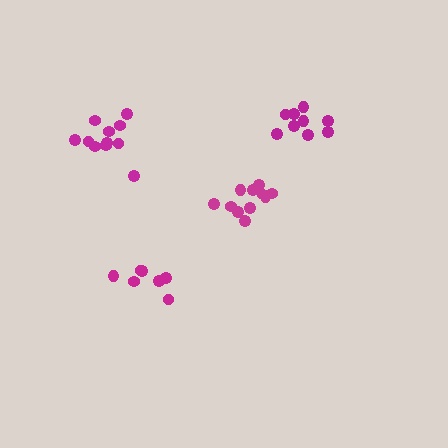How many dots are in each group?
Group 1: 7 dots, Group 2: 9 dots, Group 3: 11 dots, Group 4: 11 dots (38 total).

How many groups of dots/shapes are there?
There are 4 groups.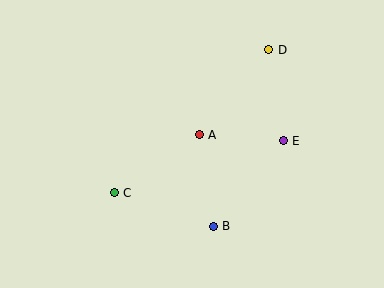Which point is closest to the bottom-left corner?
Point C is closest to the bottom-left corner.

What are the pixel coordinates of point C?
Point C is at (114, 193).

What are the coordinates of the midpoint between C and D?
The midpoint between C and D is at (192, 121).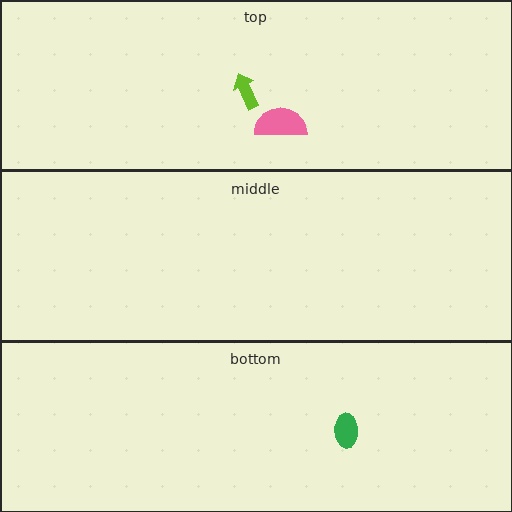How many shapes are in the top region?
2.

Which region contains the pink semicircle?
The top region.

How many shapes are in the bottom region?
1.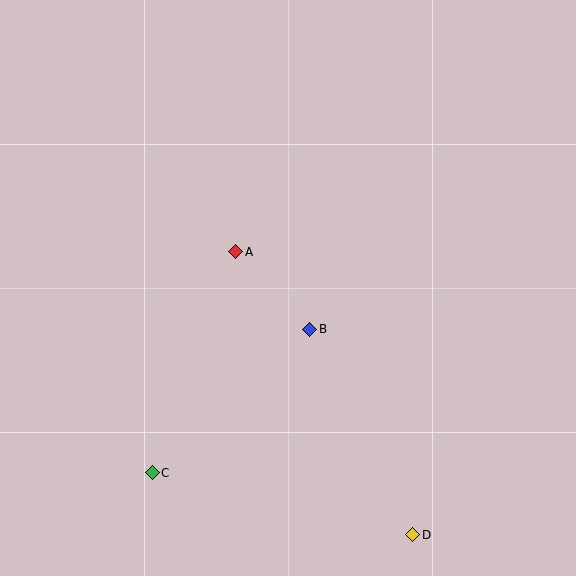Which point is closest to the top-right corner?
Point A is closest to the top-right corner.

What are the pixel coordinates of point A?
Point A is at (236, 252).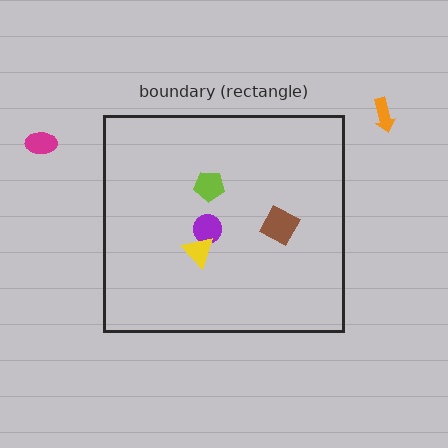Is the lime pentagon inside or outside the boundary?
Inside.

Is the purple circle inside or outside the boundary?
Inside.